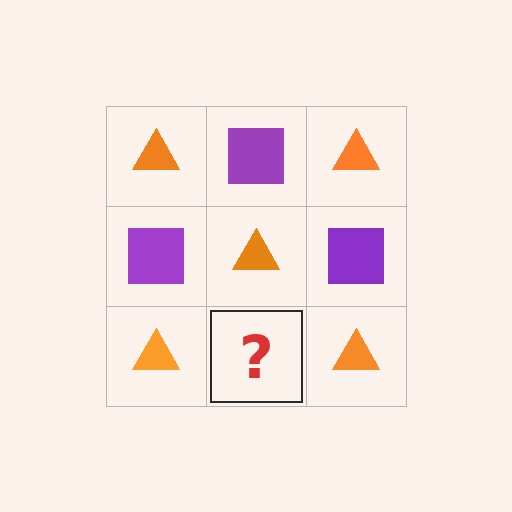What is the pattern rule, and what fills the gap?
The rule is that it alternates orange triangle and purple square in a checkerboard pattern. The gap should be filled with a purple square.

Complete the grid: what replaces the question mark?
The question mark should be replaced with a purple square.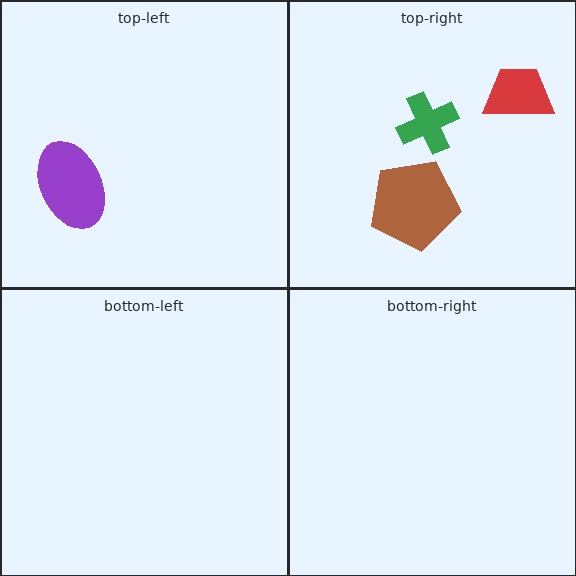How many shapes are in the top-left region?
1.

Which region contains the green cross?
The top-right region.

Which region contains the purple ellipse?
The top-left region.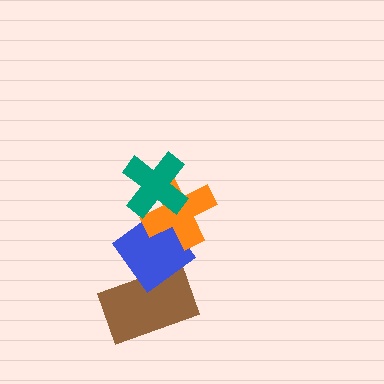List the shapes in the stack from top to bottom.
From top to bottom: the teal cross, the orange cross, the blue diamond, the brown rectangle.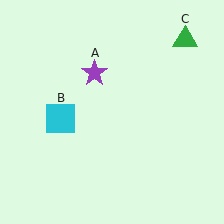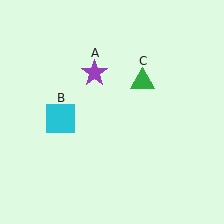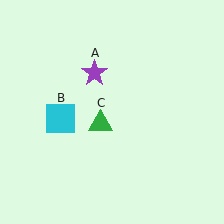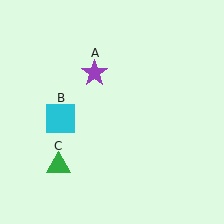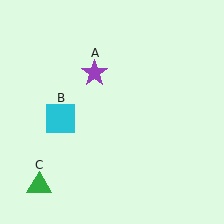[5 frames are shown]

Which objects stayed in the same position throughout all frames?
Purple star (object A) and cyan square (object B) remained stationary.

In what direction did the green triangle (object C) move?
The green triangle (object C) moved down and to the left.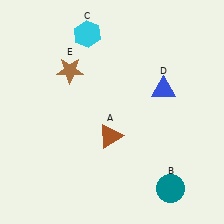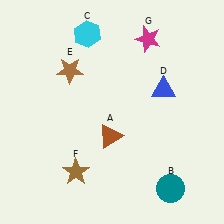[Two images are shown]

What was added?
A brown star (F), a magenta star (G) were added in Image 2.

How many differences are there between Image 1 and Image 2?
There are 2 differences between the two images.